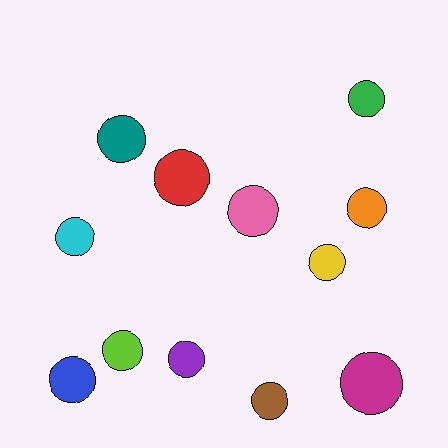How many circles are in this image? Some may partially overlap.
There are 12 circles.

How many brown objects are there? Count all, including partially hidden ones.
There is 1 brown object.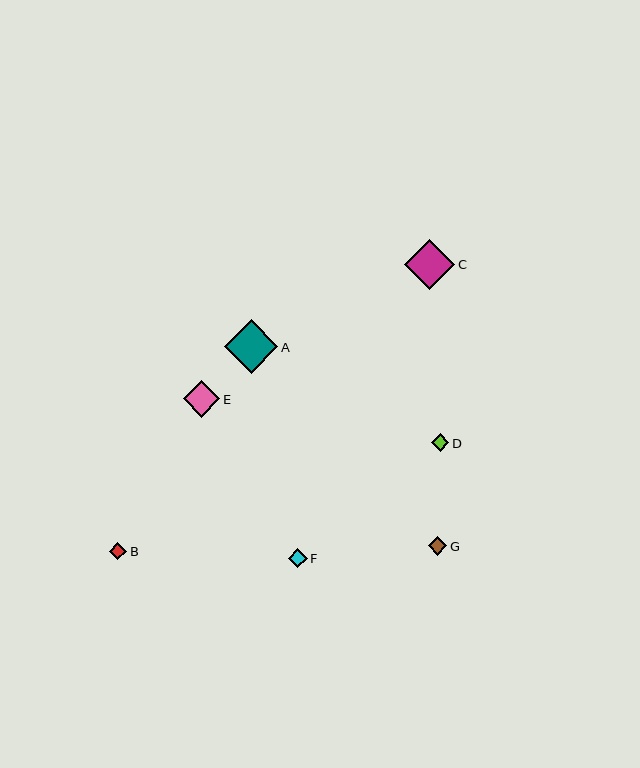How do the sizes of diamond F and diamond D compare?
Diamond F and diamond D are approximately the same size.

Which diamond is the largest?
Diamond A is the largest with a size of approximately 53 pixels.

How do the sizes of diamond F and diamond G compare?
Diamond F and diamond G are approximately the same size.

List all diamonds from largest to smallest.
From largest to smallest: A, C, E, F, G, B, D.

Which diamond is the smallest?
Diamond D is the smallest with a size of approximately 18 pixels.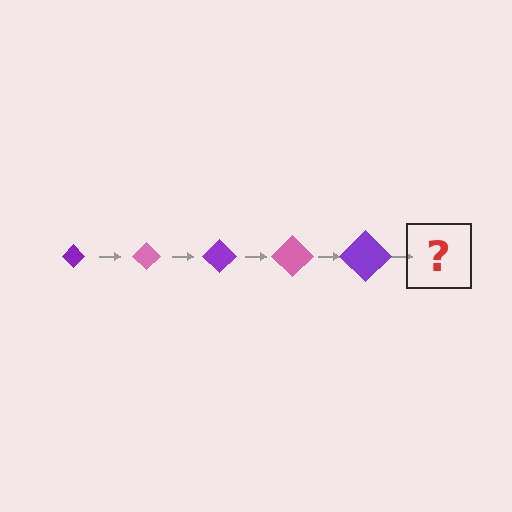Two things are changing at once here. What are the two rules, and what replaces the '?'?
The two rules are that the diamond grows larger each step and the color cycles through purple and pink. The '?' should be a pink diamond, larger than the previous one.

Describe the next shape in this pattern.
It should be a pink diamond, larger than the previous one.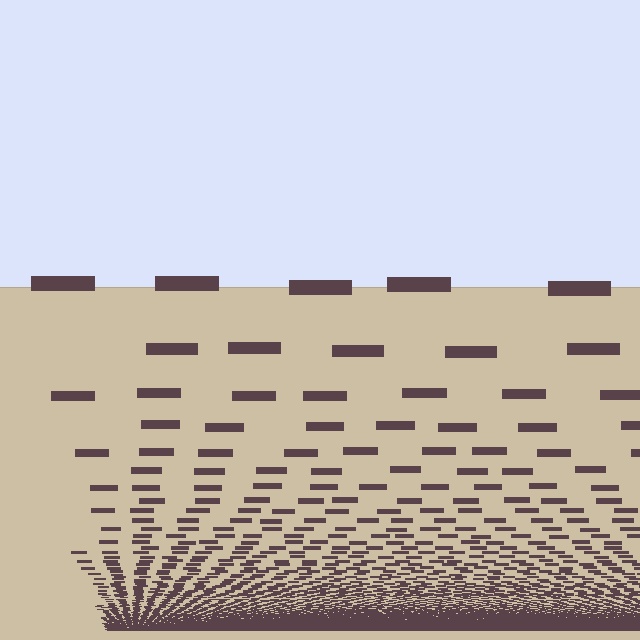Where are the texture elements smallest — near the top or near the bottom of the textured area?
Near the bottom.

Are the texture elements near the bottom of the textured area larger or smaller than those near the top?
Smaller. The gradient is inverted — elements near the bottom are smaller and denser.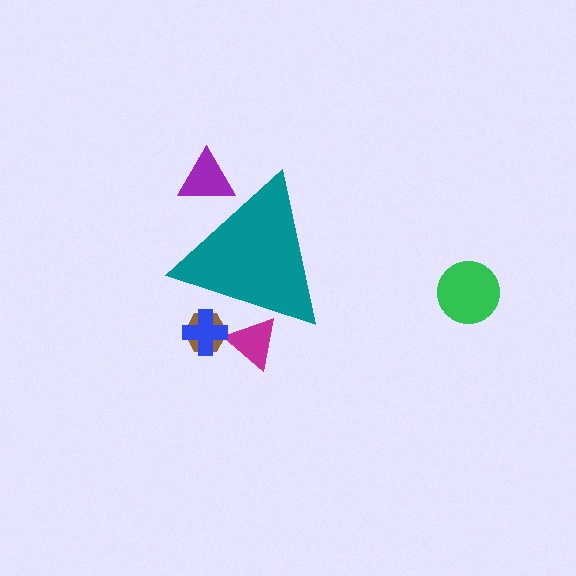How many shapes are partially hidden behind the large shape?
4 shapes are partially hidden.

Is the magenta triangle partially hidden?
Yes, the magenta triangle is partially hidden behind the teal triangle.